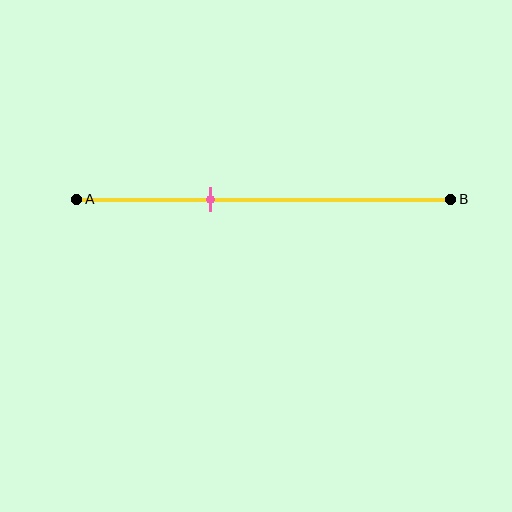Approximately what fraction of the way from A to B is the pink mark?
The pink mark is approximately 35% of the way from A to B.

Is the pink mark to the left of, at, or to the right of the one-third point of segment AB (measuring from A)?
The pink mark is approximately at the one-third point of segment AB.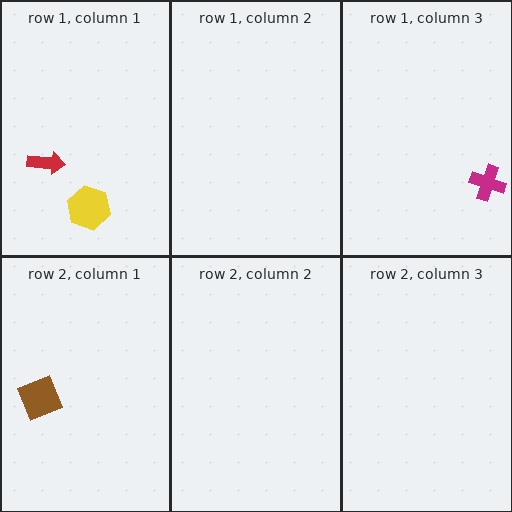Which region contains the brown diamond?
The row 2, column 1 region.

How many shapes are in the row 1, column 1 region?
2.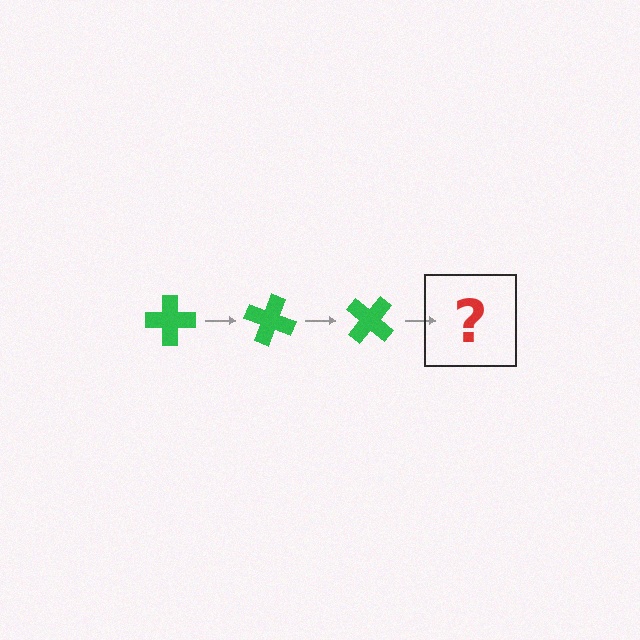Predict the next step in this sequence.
The next step is a green cross rotated 60 degrees.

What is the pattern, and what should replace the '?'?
The pattern is that the cross rotates 20 degrees each step. The '?' should be a green cross rotated 60 degrees.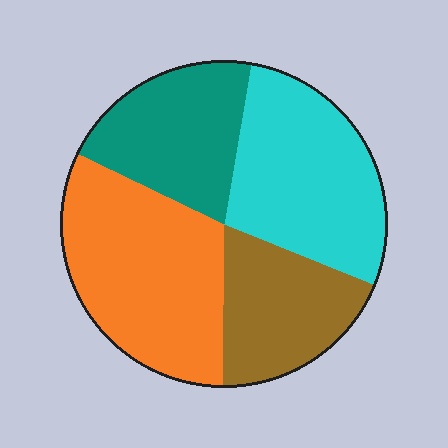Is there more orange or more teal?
Orange.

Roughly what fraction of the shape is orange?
Orange takes up about one third (1/3) of the shape.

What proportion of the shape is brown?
Brown takes up between a sixth and a third of the shape.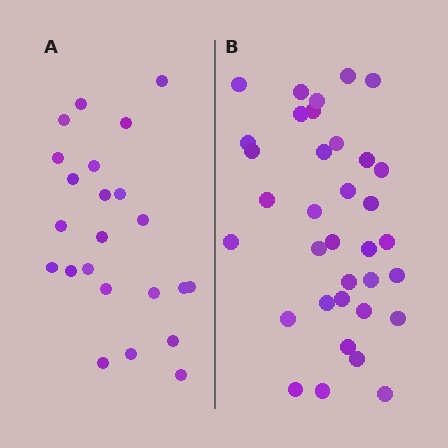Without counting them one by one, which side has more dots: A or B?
Region B (the right region) has more dots.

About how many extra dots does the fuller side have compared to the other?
Region B has roughly 12 or so more dots than region A.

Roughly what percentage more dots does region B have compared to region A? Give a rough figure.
About 50% more.